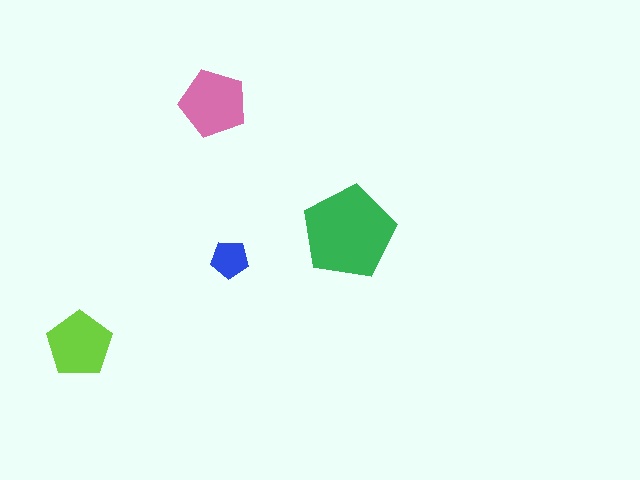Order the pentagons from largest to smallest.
the green one, the pink one, the lime one, the blue one.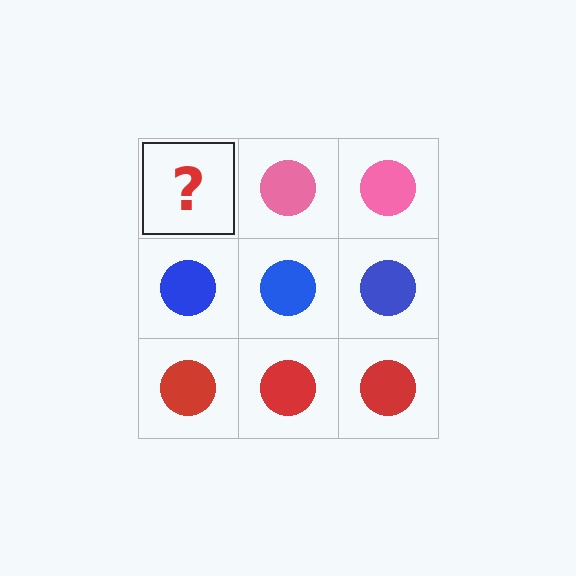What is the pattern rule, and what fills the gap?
The rule is that each row has a consistent color. The gap should be filled with a pink circle.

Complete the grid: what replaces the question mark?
The question mark should be replaced with a pink circle.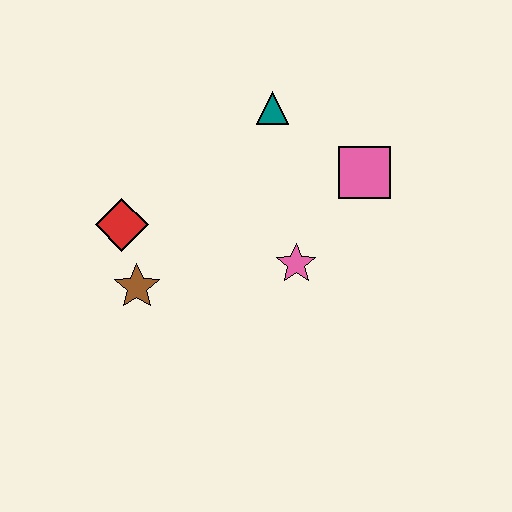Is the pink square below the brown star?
No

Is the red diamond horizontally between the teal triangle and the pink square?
No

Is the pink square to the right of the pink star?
Yes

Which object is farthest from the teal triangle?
The brown star is farthest from the teal triangle.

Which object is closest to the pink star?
The pink square is closest to the pink star.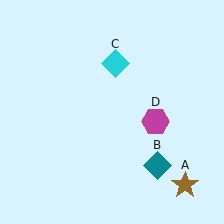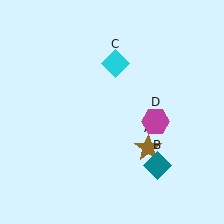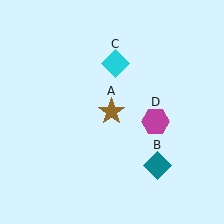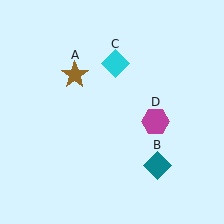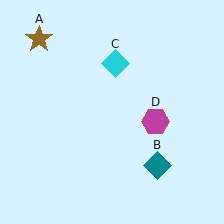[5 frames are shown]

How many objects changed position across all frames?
1 object changed position: brown star (object A).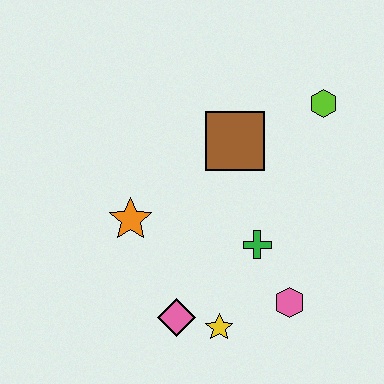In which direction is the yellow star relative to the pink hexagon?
The yellow star is to the left of the pink hexagon.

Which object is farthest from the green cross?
The lime hexagon is farthest from the green cross.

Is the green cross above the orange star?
No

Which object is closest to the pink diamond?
The yellow star is closest to the pink diamond.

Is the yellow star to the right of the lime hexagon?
No